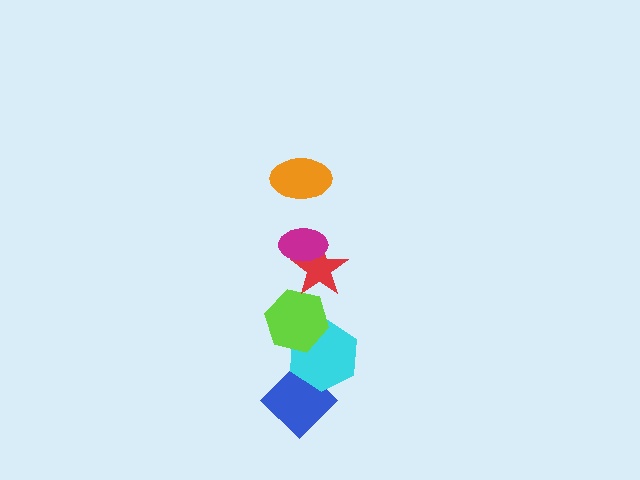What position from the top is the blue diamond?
The blue diamond is 6th from the top.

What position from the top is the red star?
The red star is 3rd from the top.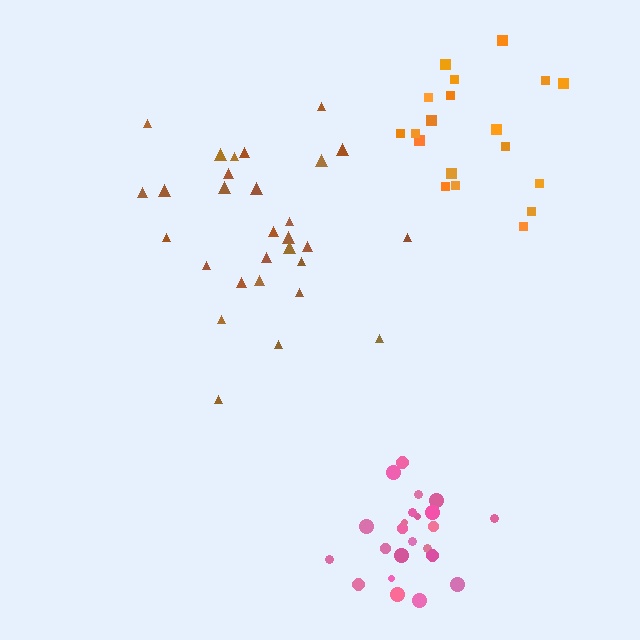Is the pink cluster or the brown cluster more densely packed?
Pink.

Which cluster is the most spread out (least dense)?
Brown.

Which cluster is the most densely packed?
Pink.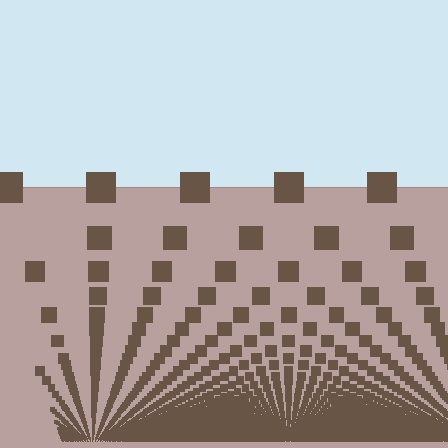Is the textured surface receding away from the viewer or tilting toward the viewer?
The surface appears to tilt toward the viewer. Texture elements get larger and sparser toward the top.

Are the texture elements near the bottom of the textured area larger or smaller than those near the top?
Smaller. The gradient is inverted — elements near the bottom are smaller and denser.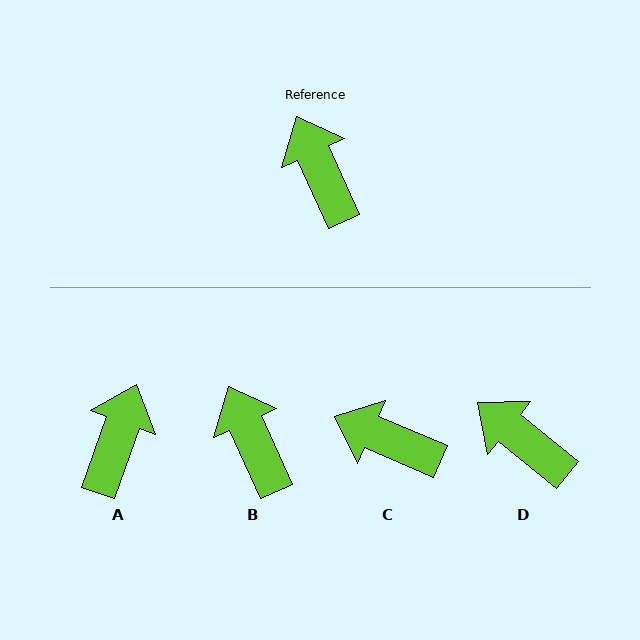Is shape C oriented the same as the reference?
No, it is off by about 42 degrees.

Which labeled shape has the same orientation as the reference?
B.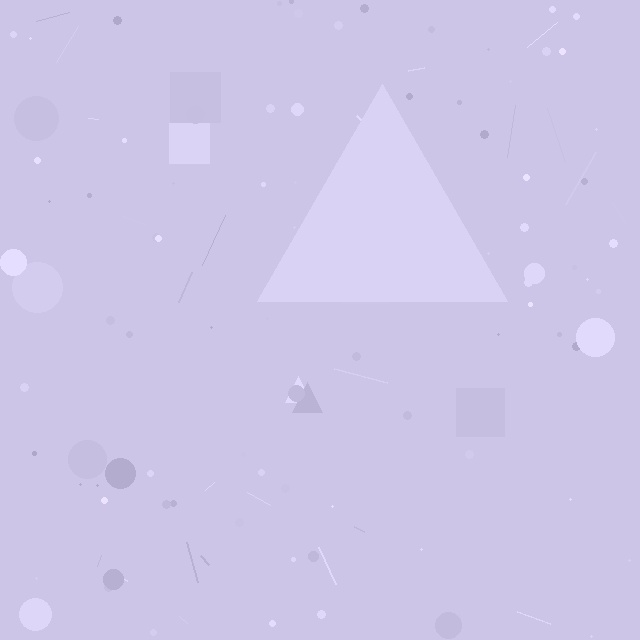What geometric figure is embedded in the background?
A triangle is embedded in the background.